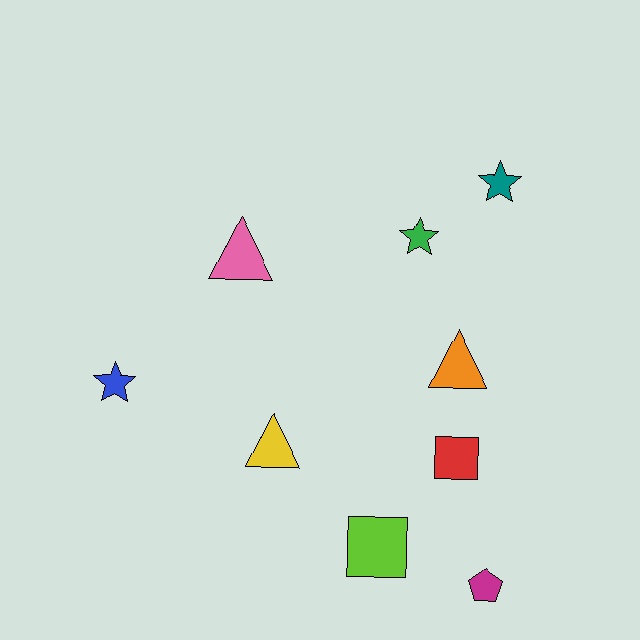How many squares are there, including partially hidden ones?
There are 2 squares.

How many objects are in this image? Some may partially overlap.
There are 9 objects.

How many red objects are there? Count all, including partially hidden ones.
There is 1 red object.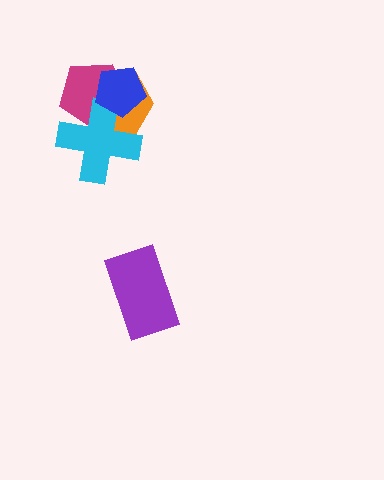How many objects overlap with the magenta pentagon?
3 objects overlap with the magenta pentagon.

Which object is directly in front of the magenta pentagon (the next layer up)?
The cyan cross is directly in front of the magenta pentagon.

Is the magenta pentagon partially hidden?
Yes, it is partially covered by another shape.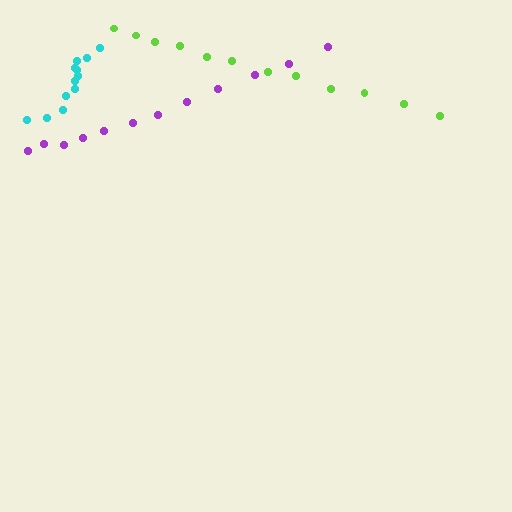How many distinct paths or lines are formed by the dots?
There are 3 distinct paths.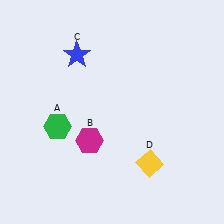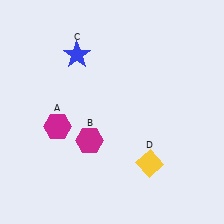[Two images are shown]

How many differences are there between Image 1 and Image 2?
There is 1 difference between the two images.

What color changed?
The hexagon (A) changed from green in Image 1 to magenta in Image 2.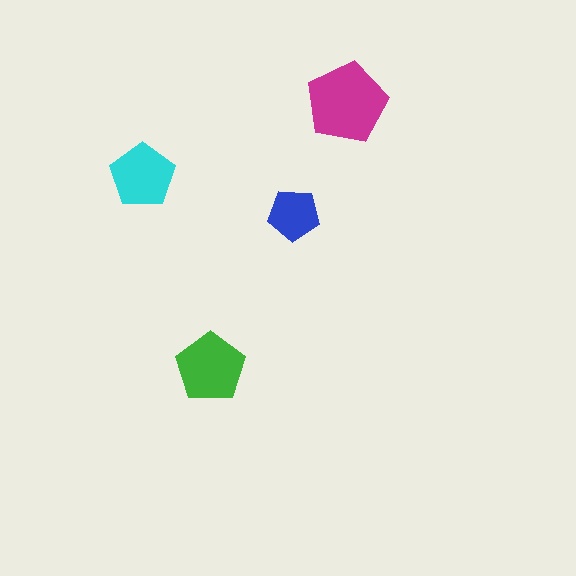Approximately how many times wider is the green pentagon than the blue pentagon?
About 1.5 times wider.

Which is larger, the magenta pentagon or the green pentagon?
The magenta one.